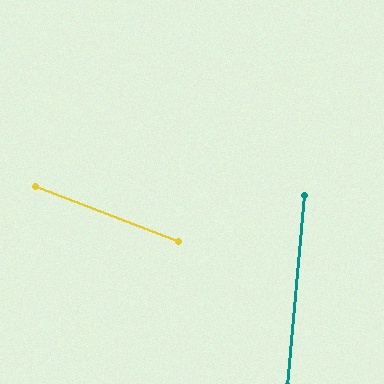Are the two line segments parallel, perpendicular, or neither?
Neither parallel nor perpendicular — they differ by about 74°.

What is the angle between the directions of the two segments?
Approximately 74 degrees.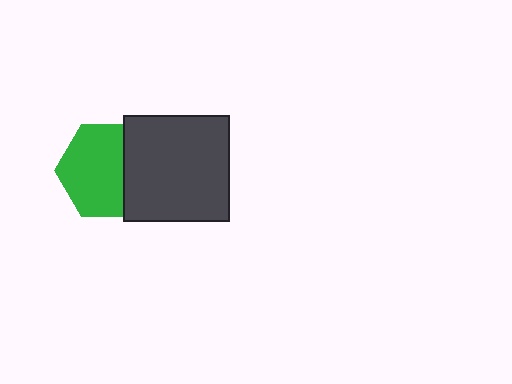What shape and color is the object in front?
The object in front is a dark gray square.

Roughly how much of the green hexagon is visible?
Most of it is visible (roughly 70%).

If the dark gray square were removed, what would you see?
You would see the complete green hexagon.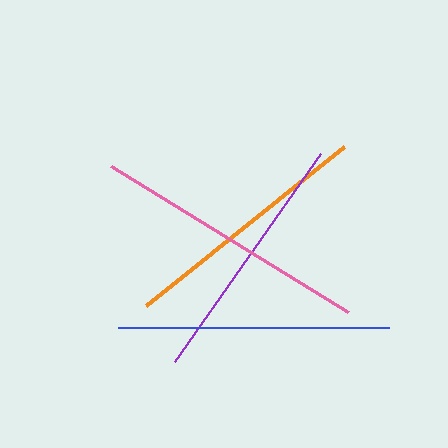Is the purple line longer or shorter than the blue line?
The blue line is longer than the purple line.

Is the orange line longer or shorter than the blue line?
The blue line is longer than the orange line.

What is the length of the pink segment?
The pink segment is approximately 278 pixels long.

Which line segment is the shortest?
The orange line is the shortest at approximately 254 pixels.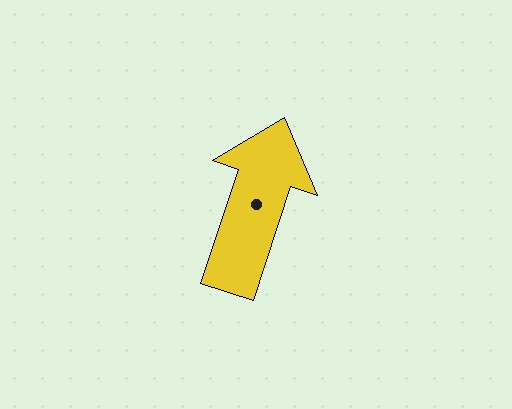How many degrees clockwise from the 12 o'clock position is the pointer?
Approximately 18 degrees.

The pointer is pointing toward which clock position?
Roughly 1 o'clock.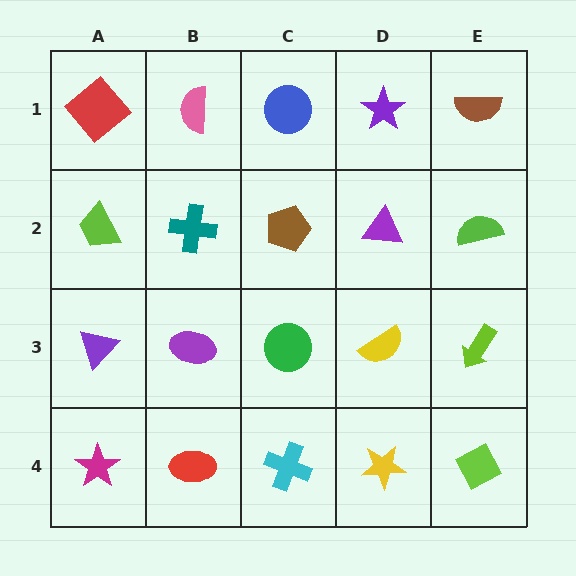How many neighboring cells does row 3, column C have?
4.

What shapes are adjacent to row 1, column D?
A purple triangle (row 2, column D), a blue circle (row 1, column C), a brown semicircle (row 1, column E).